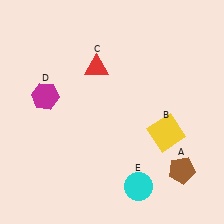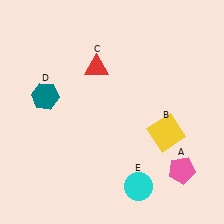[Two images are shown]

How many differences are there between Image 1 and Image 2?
There are 2 differences between the two images.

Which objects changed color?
A changed from brown to pink. D changed from magenta to teal.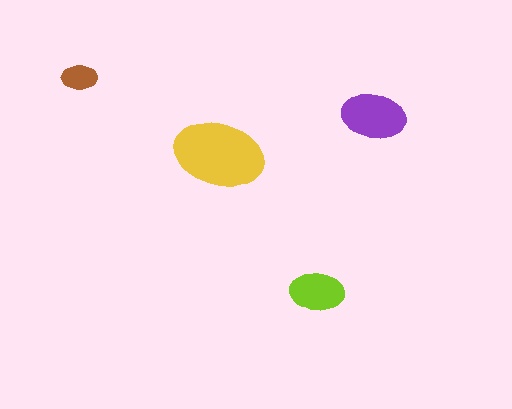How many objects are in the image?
There are 4 objects in the image.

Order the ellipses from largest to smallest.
the yellow one, the purple one, the lime one, the brown one.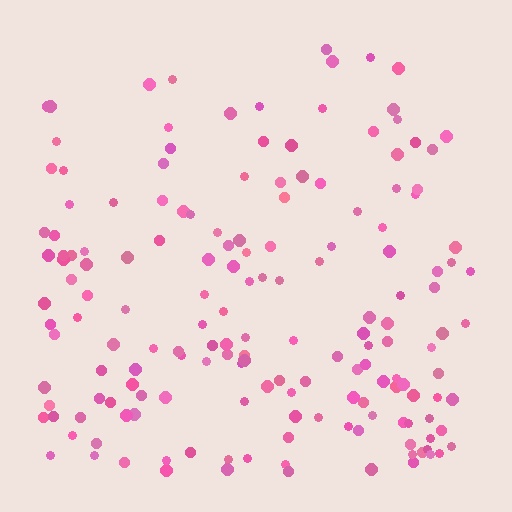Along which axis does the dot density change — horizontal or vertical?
Vertical.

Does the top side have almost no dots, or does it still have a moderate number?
Still a moderate number, just noticeably fewer than the bottom.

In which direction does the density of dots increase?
From top to bottom, with the bottom side densest.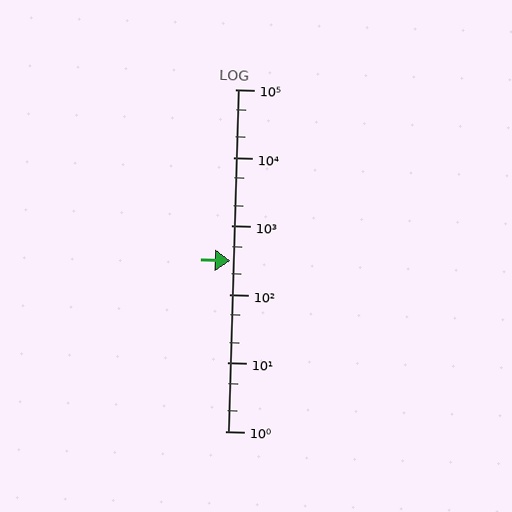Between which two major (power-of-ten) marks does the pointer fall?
The pointer is between 100 and 1000.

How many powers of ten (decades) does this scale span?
The scale spans 5 decades, from 1 to 100000.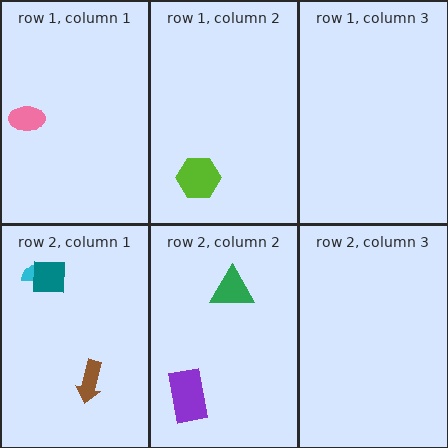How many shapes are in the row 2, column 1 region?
3.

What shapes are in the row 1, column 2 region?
The lime hexagon.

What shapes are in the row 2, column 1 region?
The brown arrow, the cyan semicircle, the teal square.